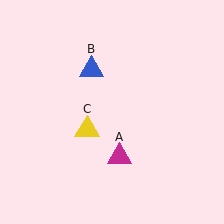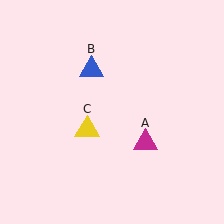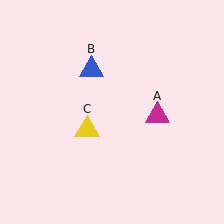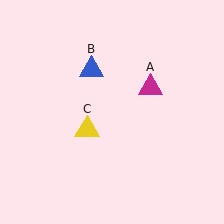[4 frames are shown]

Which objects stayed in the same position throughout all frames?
Blue triangle (object B) and yellow triangle (object C) remained stationary.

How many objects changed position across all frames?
1 object changed position: magenta triangle (object A).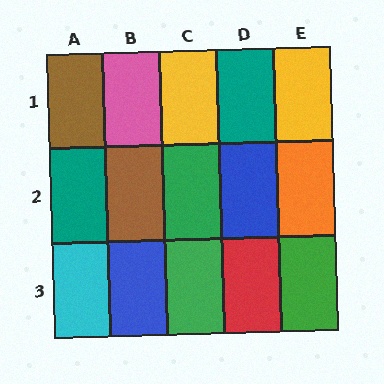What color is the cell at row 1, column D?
Teal.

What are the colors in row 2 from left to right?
Teal, brown, green, blue, orange.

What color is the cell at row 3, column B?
Blue.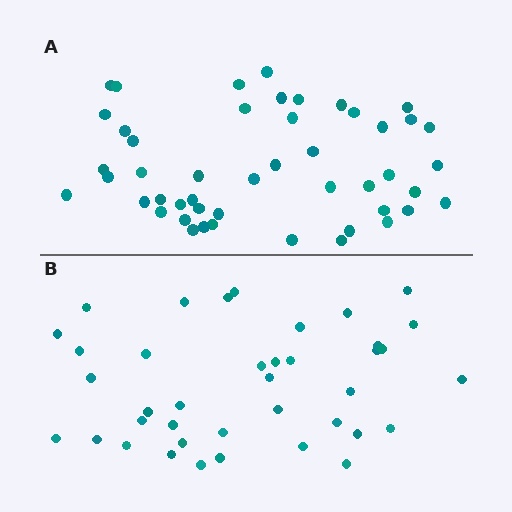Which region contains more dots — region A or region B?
Region A (the top region) has more dots.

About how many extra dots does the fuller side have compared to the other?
Region A has roughly 8 or so more dots than region B.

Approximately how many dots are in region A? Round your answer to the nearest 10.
About 50 dots. (The exact count is 48, which rounds to 50.)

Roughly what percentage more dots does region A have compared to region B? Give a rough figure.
About 25% more.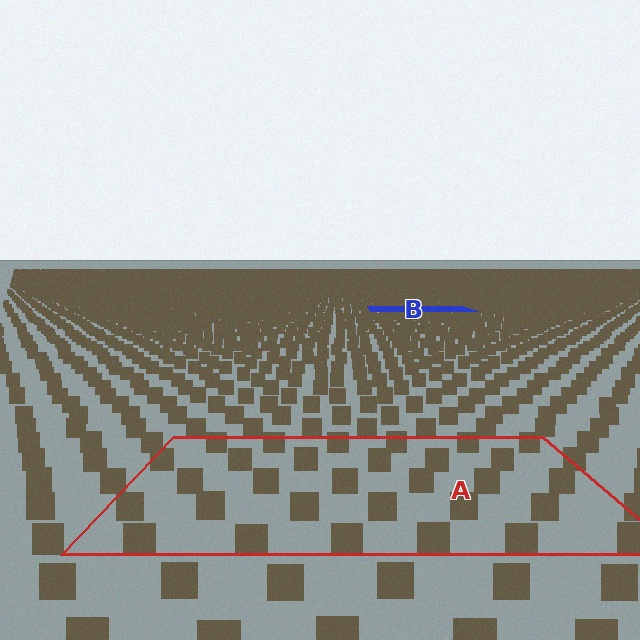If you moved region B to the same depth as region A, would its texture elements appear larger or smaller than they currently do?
They would appear larger. At a closer depth, the same texture elements are projected at a bigger on-screen size.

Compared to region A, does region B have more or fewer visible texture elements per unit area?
Region B has more texture elements per unit area — they are packed more densely because it is farther away.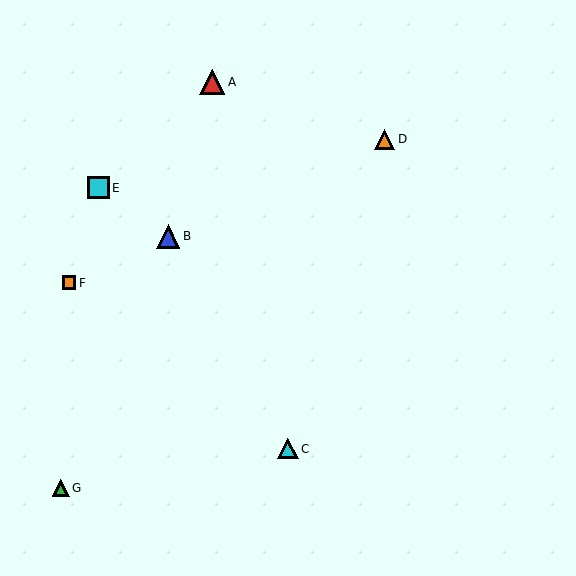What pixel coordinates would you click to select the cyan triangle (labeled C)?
Click at (288, 449) to select the cyan triangle C.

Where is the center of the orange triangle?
The center of the orange triangle is at (384, 139).